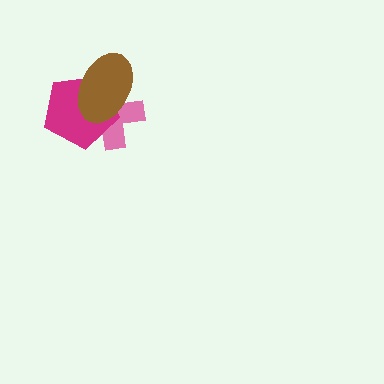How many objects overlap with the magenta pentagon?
2 objects overlap with the magenta pentagon.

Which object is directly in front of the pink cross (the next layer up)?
The magenta pentagon is directly in front of the pink cross.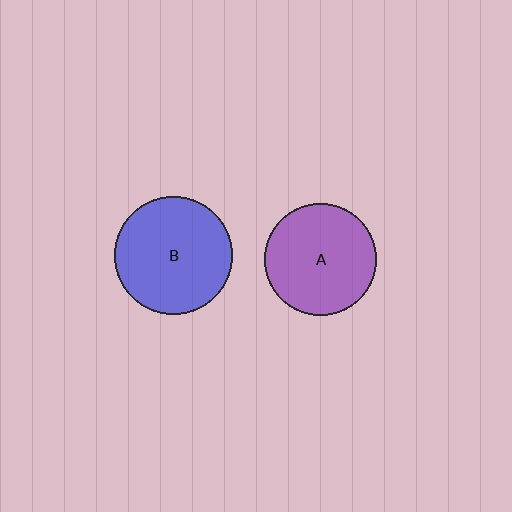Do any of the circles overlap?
No, none of the circles overlap.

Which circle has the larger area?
Circle B (blue).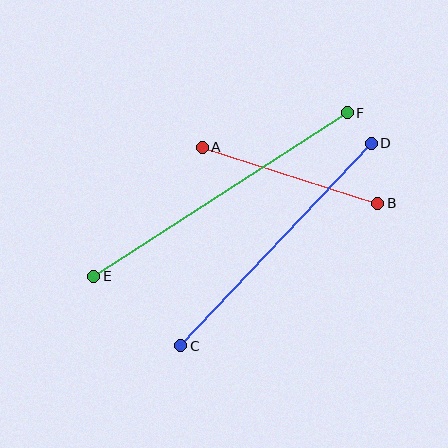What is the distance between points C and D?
The distance is approximately 278 pixels.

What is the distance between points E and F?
The distance is approximately 302 pixels.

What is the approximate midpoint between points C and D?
The midpoint is at approximately (276, 244) pixels.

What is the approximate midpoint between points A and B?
The midpoint is at approximately (290, 175) pixels.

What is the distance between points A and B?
The distance is approximately 184 pixels.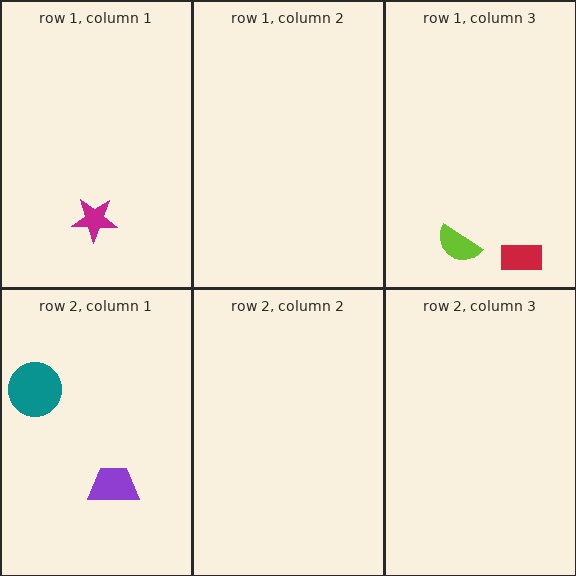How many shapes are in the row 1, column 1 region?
1.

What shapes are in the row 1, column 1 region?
The magenta star.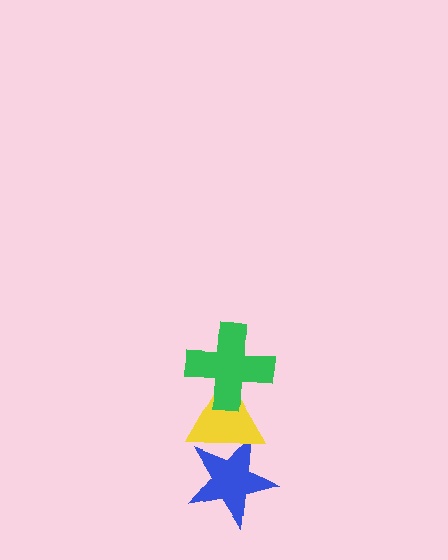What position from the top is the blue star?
The blue star is 3rd from the top.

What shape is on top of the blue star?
The yellow triangle is on top of the blue star.